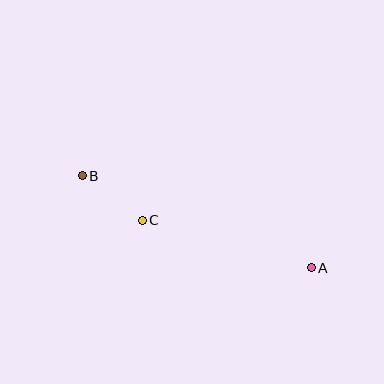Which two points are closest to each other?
Points B and C are closest to each other.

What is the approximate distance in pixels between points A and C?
The distance between A and C is approximately 175 pixels.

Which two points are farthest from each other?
Points A and B are farthest from each other.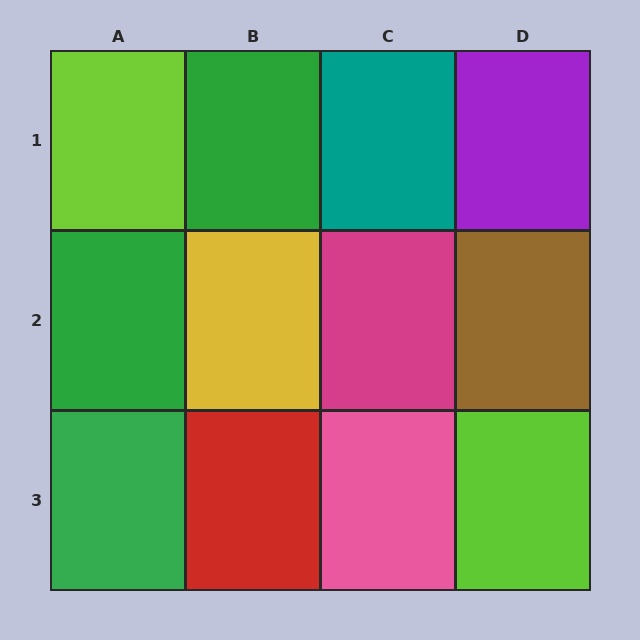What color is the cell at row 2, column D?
Brown.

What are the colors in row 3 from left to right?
Green, red, pink, lime.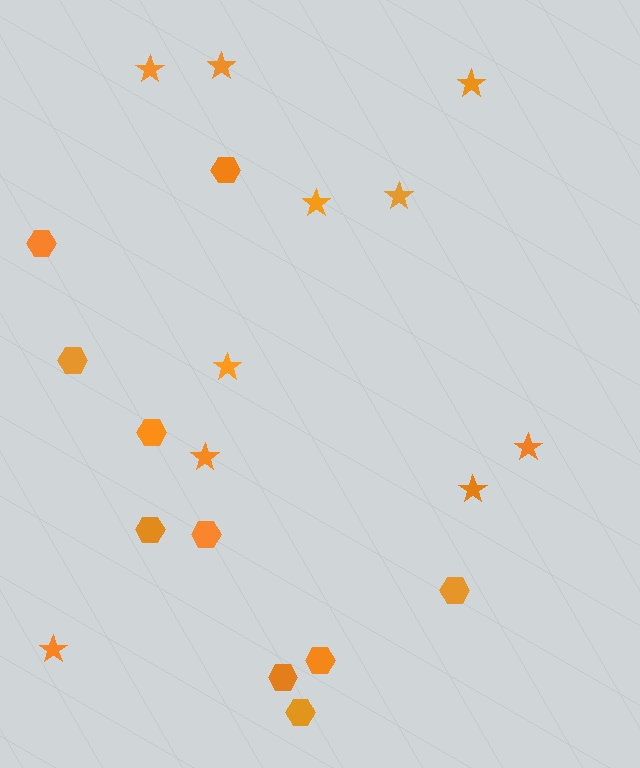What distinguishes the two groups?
There are 2 groups: one group of hexagons (10) and one group of stars (10).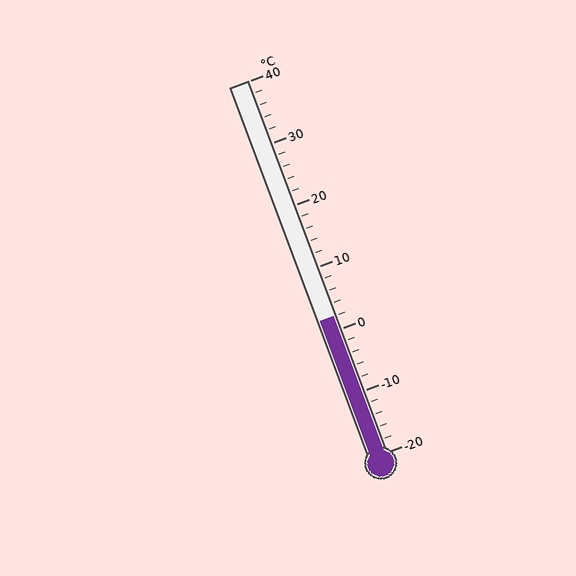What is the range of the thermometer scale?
The thermometer scale ranges from -20°C to 40°C.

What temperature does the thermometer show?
The thermometer shows approximately 2°C.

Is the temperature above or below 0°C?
The temperature is above 0°C.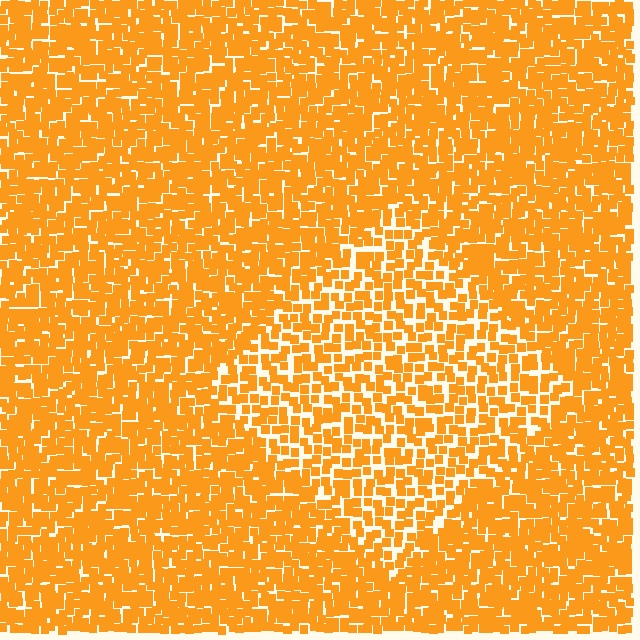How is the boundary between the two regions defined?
The boundary is defined by a change in element density (approximately 1.6x ratio). All elements are the same color, size, and shape.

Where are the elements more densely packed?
The elements are more densely packed outside the diamond boundary.